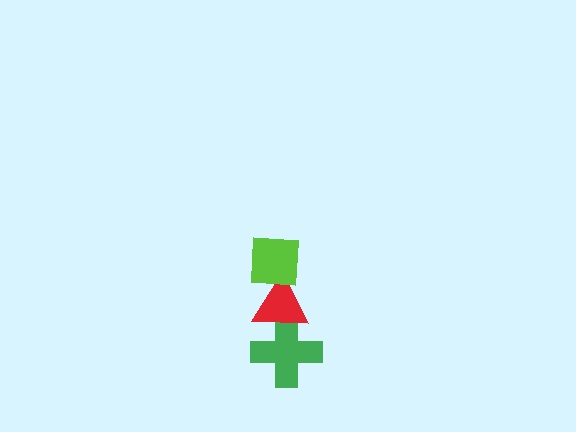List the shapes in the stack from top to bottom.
From top to bottom: the lime square, the red triangle, the green cross.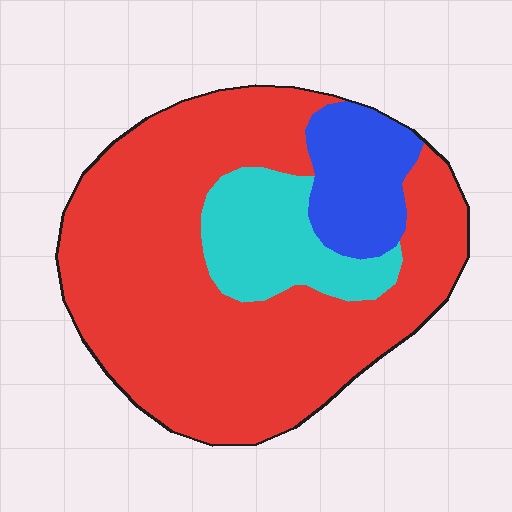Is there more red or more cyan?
Red.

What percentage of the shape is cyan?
Cyan covers around 15% of the shape.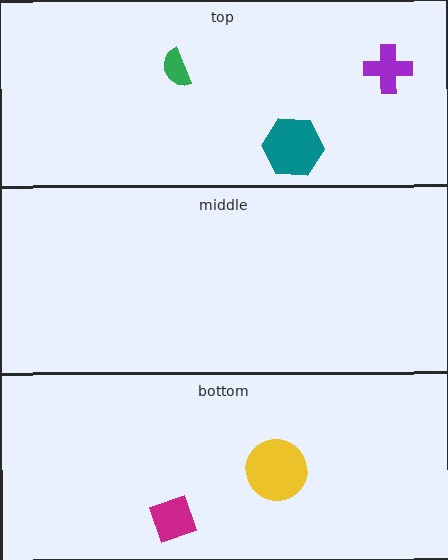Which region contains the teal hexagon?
The top region.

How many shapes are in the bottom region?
2.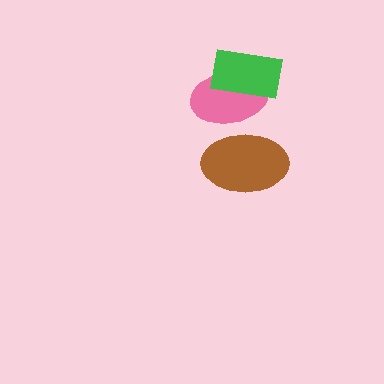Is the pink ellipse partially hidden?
Yes, it is partially covered by another shape.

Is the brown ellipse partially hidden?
No, no other shape covers it.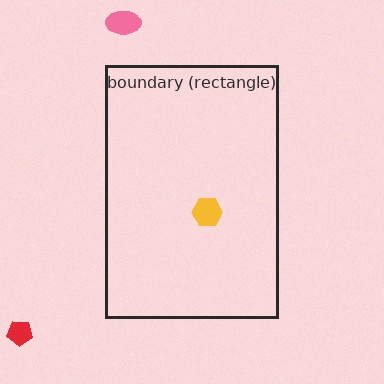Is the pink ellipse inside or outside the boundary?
Outside.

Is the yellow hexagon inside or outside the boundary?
Inside.